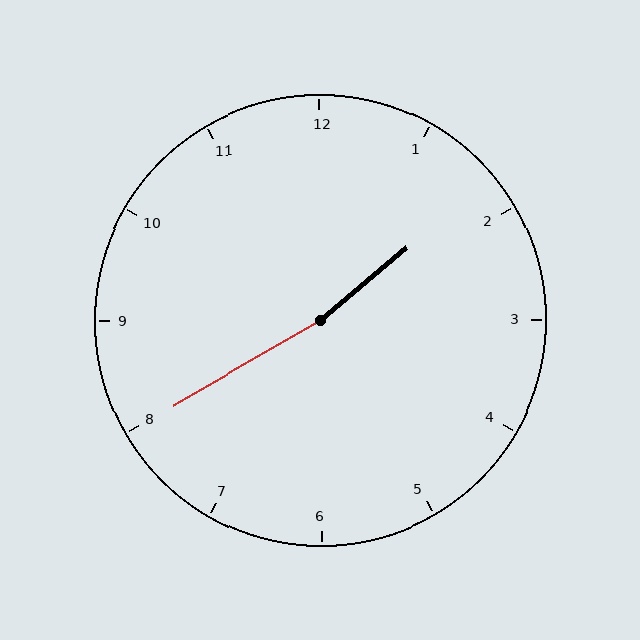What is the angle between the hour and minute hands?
Approximately 170 degrees.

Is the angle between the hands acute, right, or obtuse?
It is obtuse.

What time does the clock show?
1:40.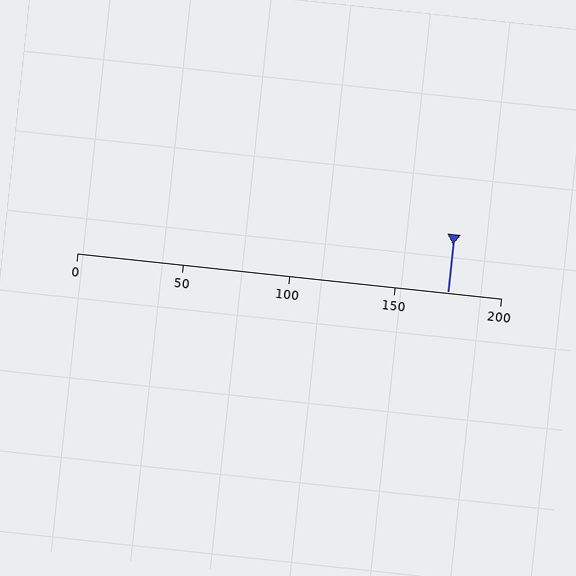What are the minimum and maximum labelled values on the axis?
The axis runs from 0 to 200.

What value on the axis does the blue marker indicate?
The marker indicates approximately 175.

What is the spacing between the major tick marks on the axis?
The major ticks are spaced 50 apart.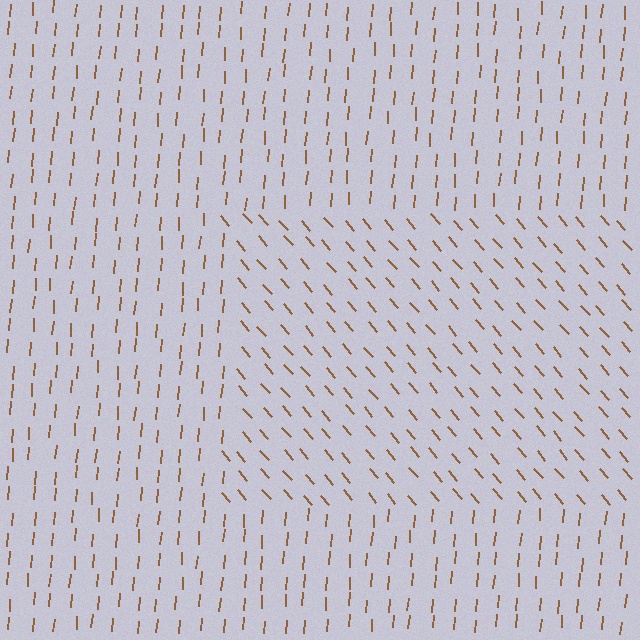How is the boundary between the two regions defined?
The boundary is defined purely by a change in line orientation (approximately 45 degrees difference). All lines are the same color and thickness.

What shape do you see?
I see a rectangle.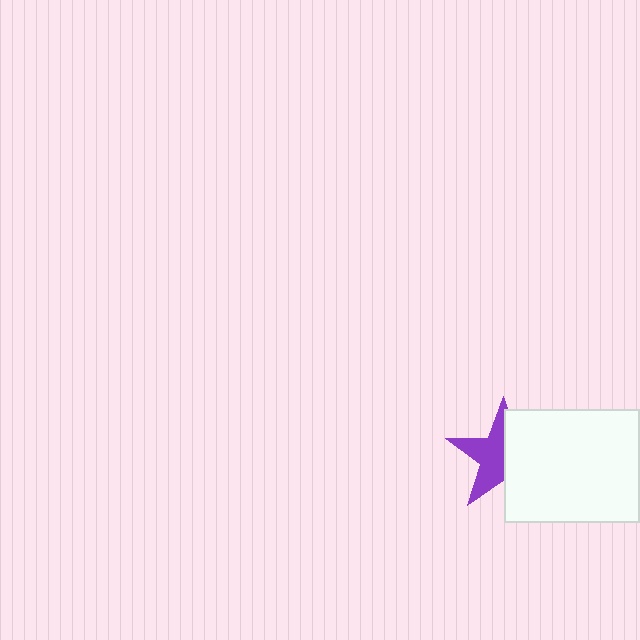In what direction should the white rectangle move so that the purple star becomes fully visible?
The white rectangle should move right. That is the shortest direction to clear the overlap and leave the purple star fully visible.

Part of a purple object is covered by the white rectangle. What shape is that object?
It is a star.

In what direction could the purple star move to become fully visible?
The purple star could move left. That would shift it out from behind the white rectangle entirely.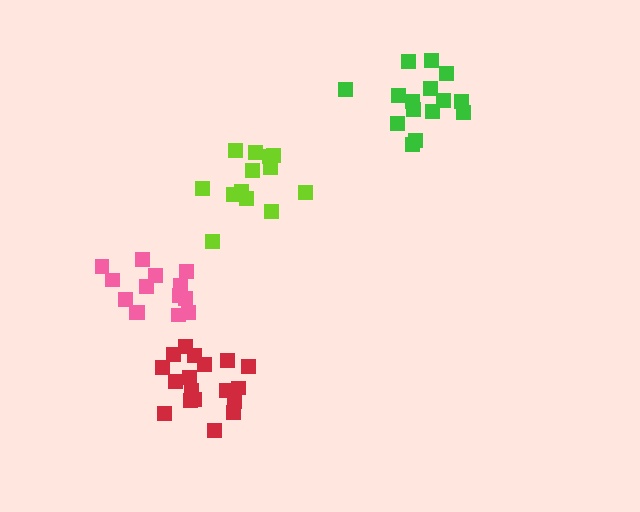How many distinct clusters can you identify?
There are 4 distinct clusters.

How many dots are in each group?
Group 1: 13 dots, Group 2: 18 dots, Group 3: 15 dots, Group 4: 14 dots (60 total).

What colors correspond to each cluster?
The clusters are colored: lime, red, green, pink.